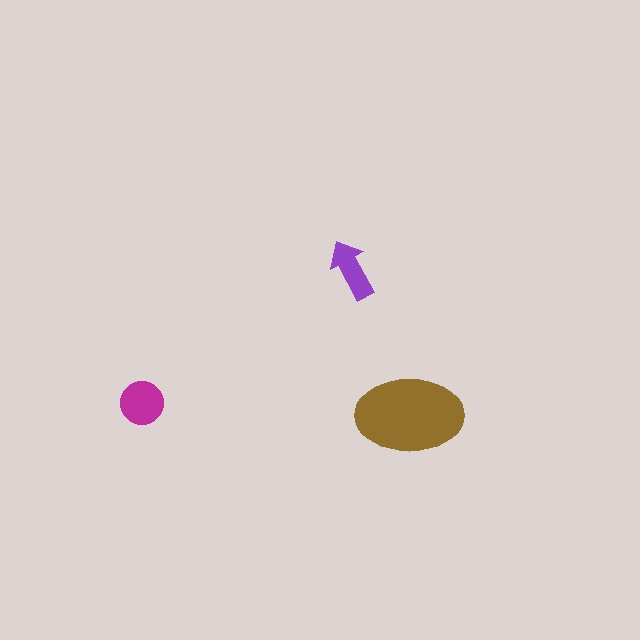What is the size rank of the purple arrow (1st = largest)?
3rd.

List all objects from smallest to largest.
The purple arrow, the magenta circle, the brown ellipse.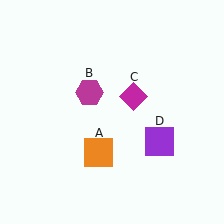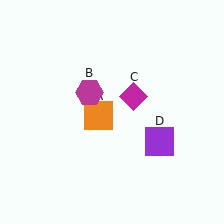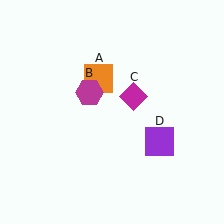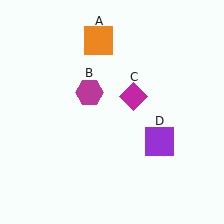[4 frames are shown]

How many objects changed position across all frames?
1 object changed position: orange square (object A).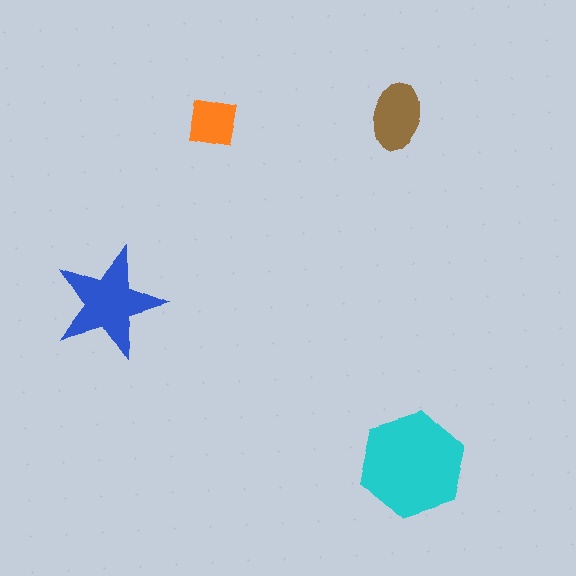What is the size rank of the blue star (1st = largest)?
2nd.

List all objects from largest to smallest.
The cyan hexagon, the blue star, the brown ellipse, the orange square.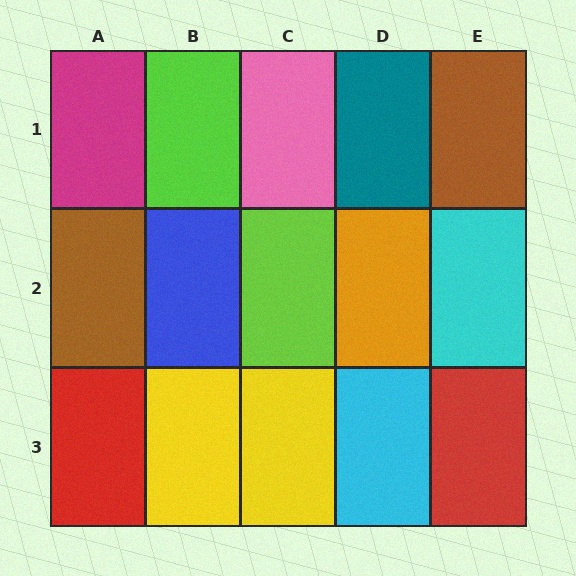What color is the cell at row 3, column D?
Cyan.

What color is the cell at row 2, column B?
Blue.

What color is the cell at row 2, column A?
Brown.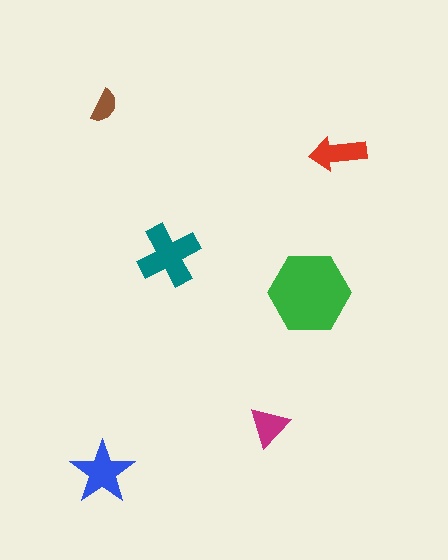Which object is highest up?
The brown semicircle is topmost.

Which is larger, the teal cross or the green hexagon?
The green hexagon.